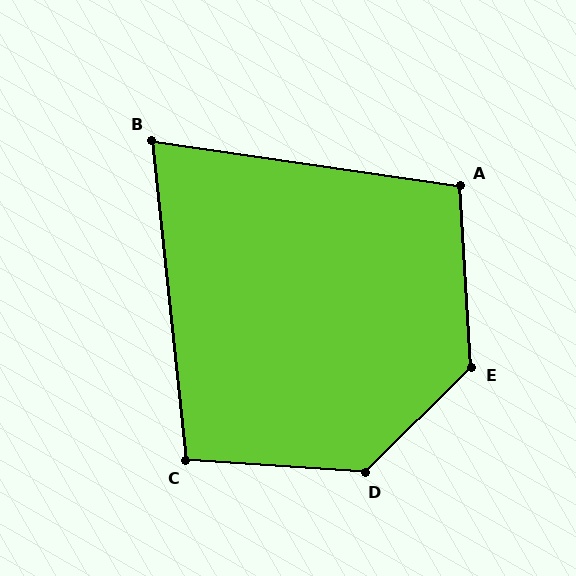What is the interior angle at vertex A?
Approximately 102 degrees (obtuse).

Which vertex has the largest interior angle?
D, at approximately 131 degrees.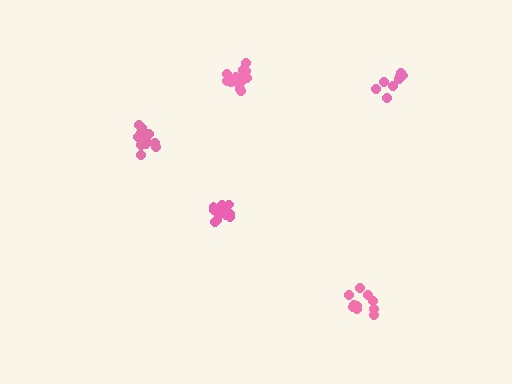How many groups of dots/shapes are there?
There are 5 groups.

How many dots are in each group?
Group 1: 12 dots, Group 2: 13 dots, Group 3: 12 dots, Group 4: 10 dots, Group 5: 8 dots (55 total).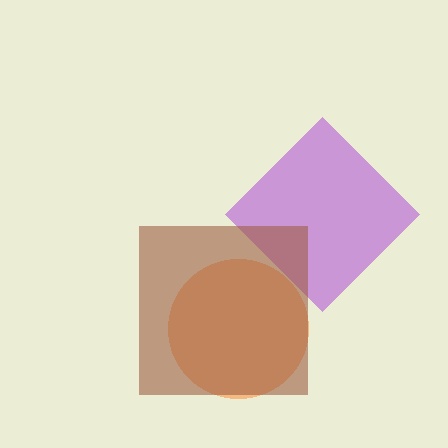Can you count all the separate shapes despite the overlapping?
Yes, there are 3 separate shapes.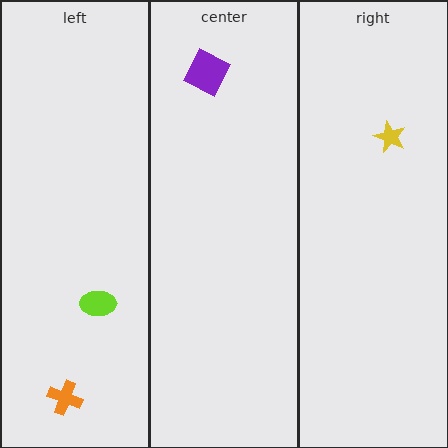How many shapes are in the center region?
1.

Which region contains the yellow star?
The right region.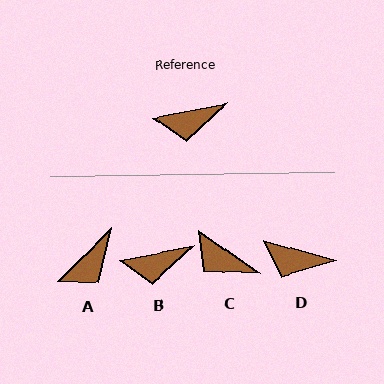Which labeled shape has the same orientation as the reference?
B.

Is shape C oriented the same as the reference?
No, it is off by about 47 degrees.